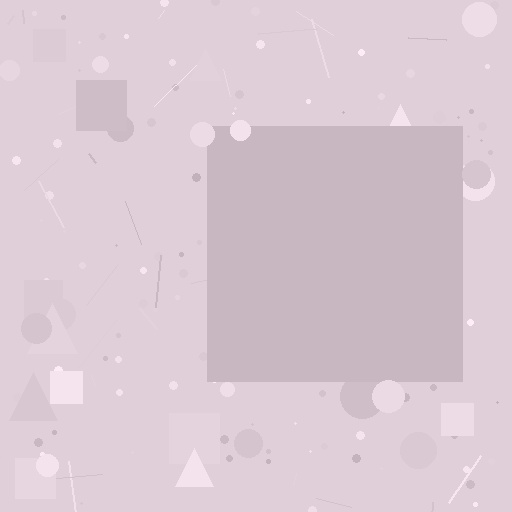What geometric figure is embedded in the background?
A square is embedded in the background.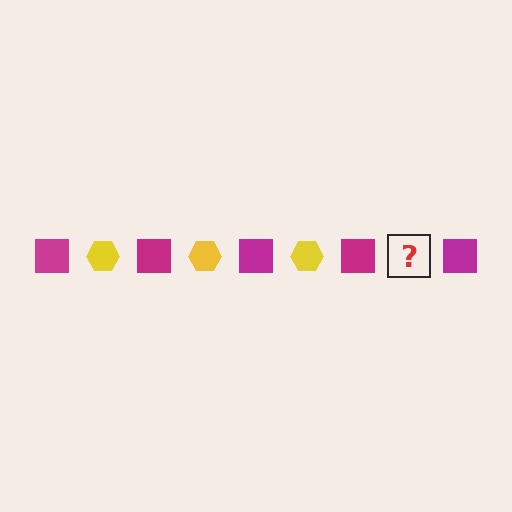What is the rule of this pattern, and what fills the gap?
The rule is that the pattern alternates between magenta square and yellow hexagon. The gap should be filled with a yellow hexagon.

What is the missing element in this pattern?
The missing element is a yellow hexagon.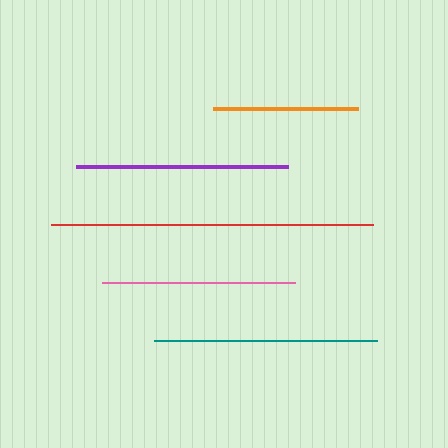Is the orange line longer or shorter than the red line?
The red line is longer than the orange line.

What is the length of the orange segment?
The orange segment is approximately 145 pixels long.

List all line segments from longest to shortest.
From longest to shortest: red, teal, purple, pink, orange.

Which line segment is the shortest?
The orange line is the shortest at approximately 145 pixels.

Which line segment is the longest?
The red line is the longest at approximately 321 pixels.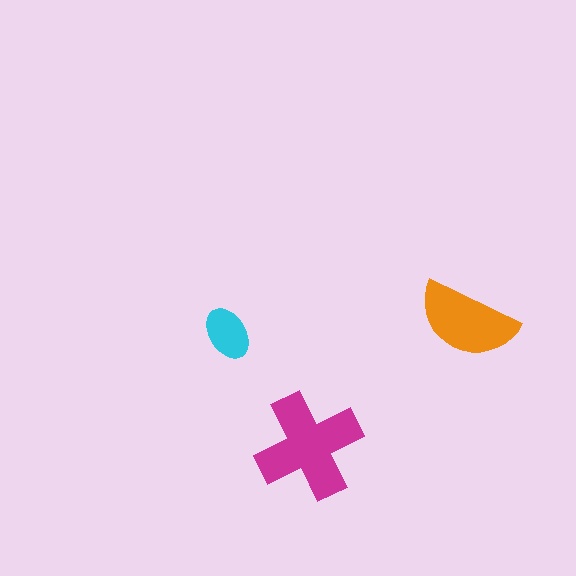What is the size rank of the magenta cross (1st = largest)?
1st.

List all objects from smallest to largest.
The cyan ellipse, the orange semicircle, the magenta cross.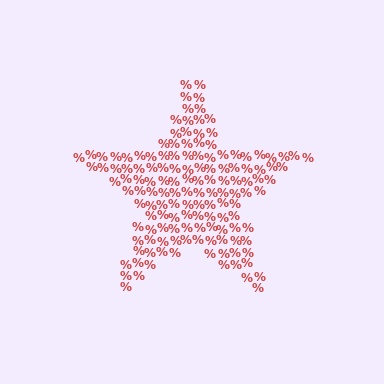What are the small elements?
The small elements are percent signs.